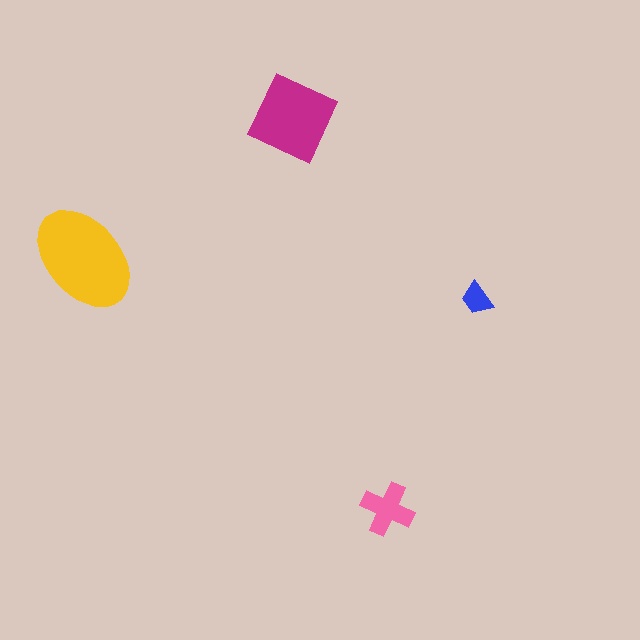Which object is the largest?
The yellow ellipse.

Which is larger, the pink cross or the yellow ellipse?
The yellow ellipse.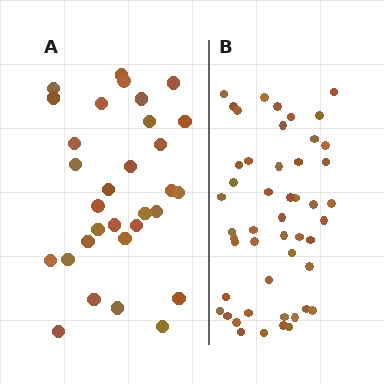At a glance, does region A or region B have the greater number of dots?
Region B (the right region) has more dots.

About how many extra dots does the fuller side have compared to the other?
Region B has approximately 20 more dots than region A.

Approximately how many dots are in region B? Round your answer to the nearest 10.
About 50 dots. (The exact count is 49, which rounds to 50.)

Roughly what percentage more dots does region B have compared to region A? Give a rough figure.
About 60% more.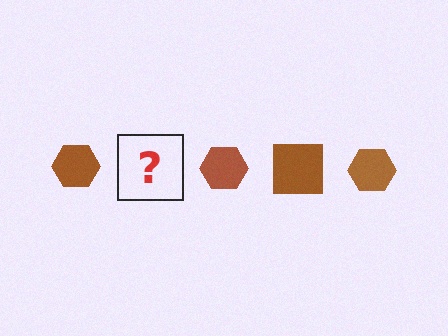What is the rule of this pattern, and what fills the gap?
The rule is that the pattern cycles through hexagon, square shapes in brown. The gap should be filled with a brown square.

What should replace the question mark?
The question mark should be replaced with a brown square.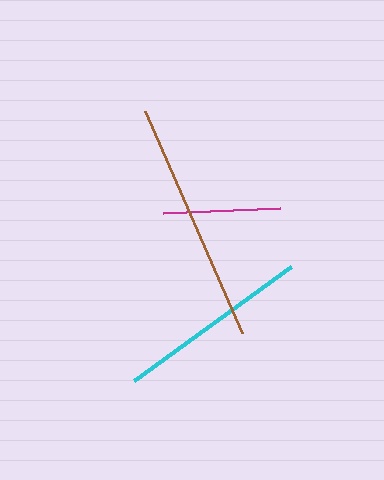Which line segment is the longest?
The brown line is the longest at approximately 243 pixels.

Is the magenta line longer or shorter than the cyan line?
The cyan line is longer than the magenta line.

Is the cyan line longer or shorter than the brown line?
The brown line is longer than the cyan line.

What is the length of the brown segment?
The brown segment is approximately 243 pixels long.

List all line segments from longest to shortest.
From longest to shortest: brown, cyan, magenta.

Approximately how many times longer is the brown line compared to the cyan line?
The brown line is approximately 1.3 times the length of the cyan line.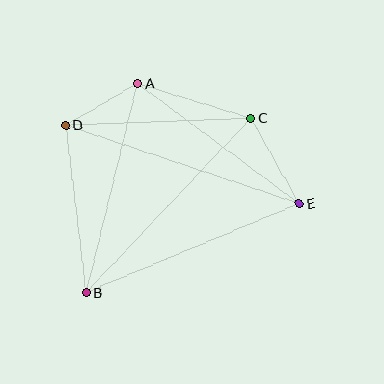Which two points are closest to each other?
Points A and D are closest to each other.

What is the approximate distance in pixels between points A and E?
The distance between A and E is approximately 201 pixels.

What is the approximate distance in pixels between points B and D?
The distance between B and D is approximately 169 pixels.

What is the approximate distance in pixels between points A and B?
The distance between A and B is approximately 215 pixels.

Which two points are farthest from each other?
Points D and E are farthest from each other.